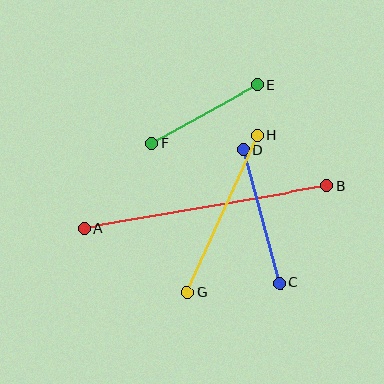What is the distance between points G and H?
The distance is approximately 172 pixels.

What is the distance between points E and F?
The distance is approximately 122 pixels.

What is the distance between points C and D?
The distance is approximately 138 pixels.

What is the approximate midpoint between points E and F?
The midpoint is at approximately (205, 114) pixels.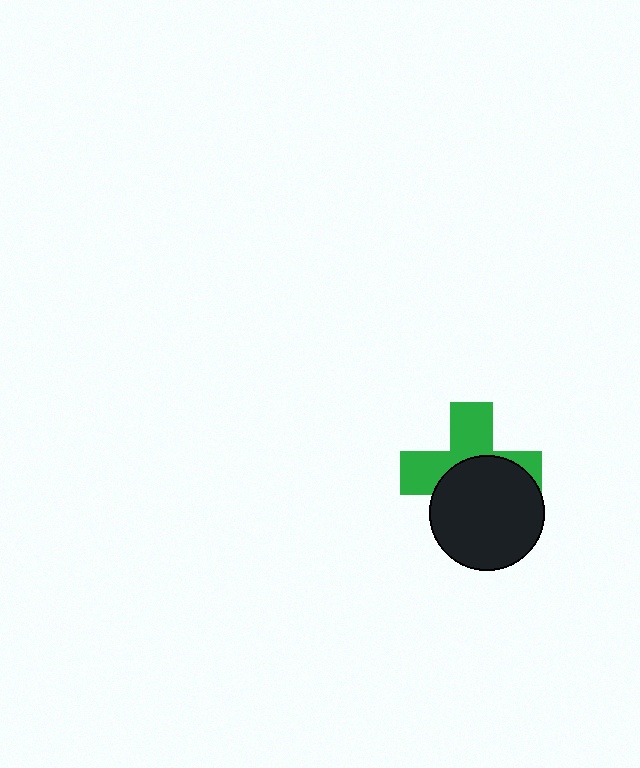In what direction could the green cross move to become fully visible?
The green cross could move up. That would shift it out from behind the black circle entirely.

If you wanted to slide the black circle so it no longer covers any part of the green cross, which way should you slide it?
Slide it down — that is the most direct way to separate the two shapes.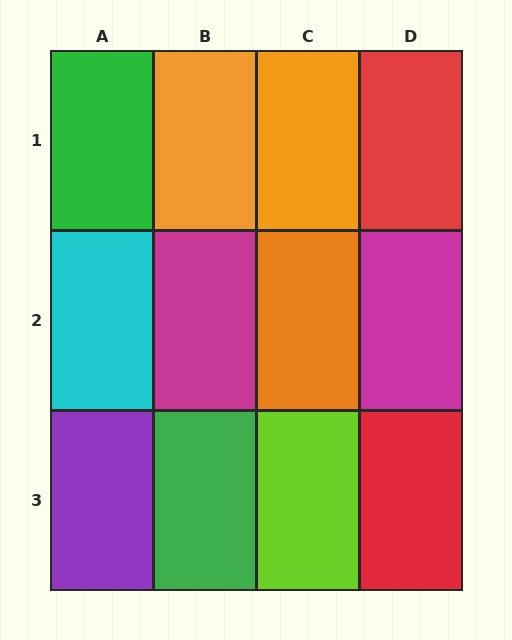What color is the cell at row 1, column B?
Orange.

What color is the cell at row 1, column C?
Orange.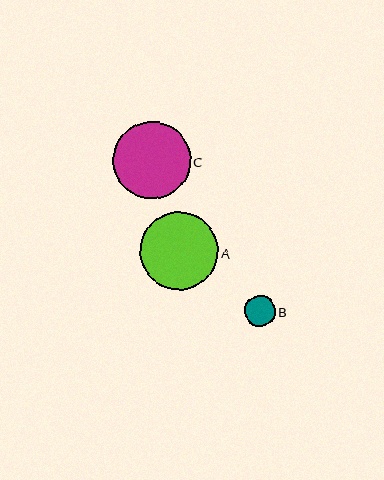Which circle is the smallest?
Circle B is the smallest with a size of approximately 31 pixels.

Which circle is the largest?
Circle A is the largest with a size of approximately 78 pixels.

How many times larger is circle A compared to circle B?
Circle A is approximately 2.5 times the size of circle B.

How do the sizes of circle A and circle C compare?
Circle A and circle C are approximately the same size.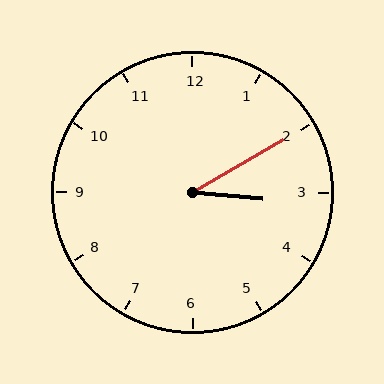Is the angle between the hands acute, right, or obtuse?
It is acute.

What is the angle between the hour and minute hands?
Approximately 35 degrees.